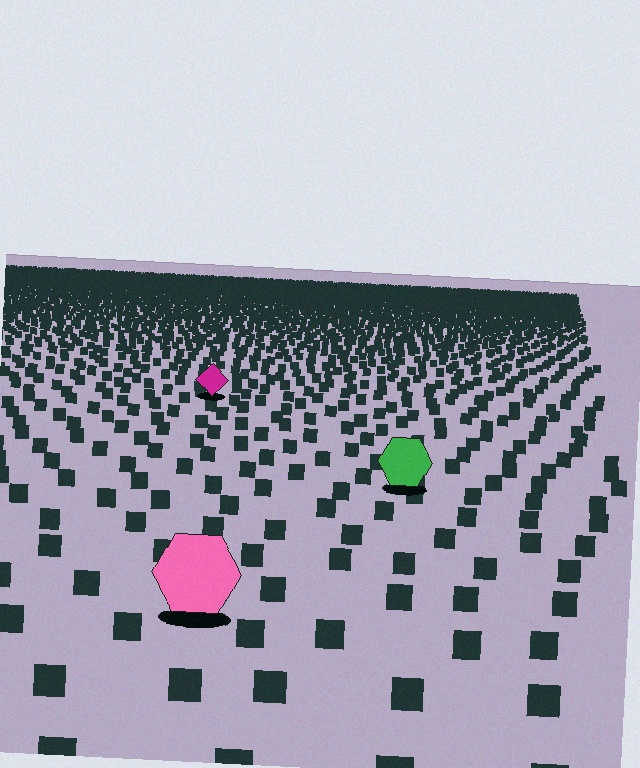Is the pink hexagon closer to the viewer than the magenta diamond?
Yes. The pink hexagon is closer — you can tell from the texture gradient: the ground texture is coarser near it.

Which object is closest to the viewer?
The pink hexagon is closest. The texture marks near it are larger and more spread out.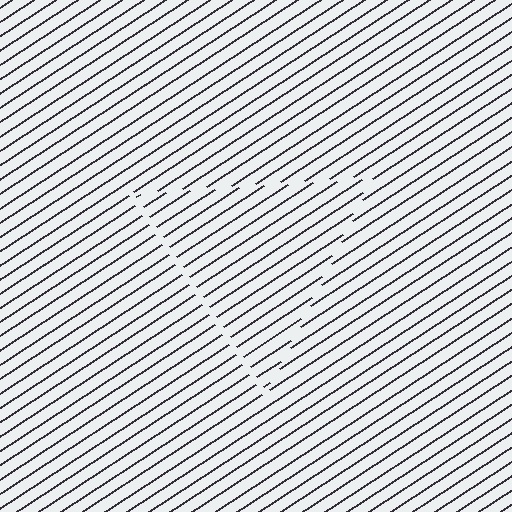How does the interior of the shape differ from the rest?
The interior of the shape contains the same grating, shifted by half a period — the contour is defined by the phase discontinuity where line-ends from the inner and outer gratings abut.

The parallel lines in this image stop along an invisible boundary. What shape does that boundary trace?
An illusory triangle. The interior of the shape contains the same grating, shifted by half a period — the contour is defined by the phase discontinuity where line-ends from the inner and outer gratings abut.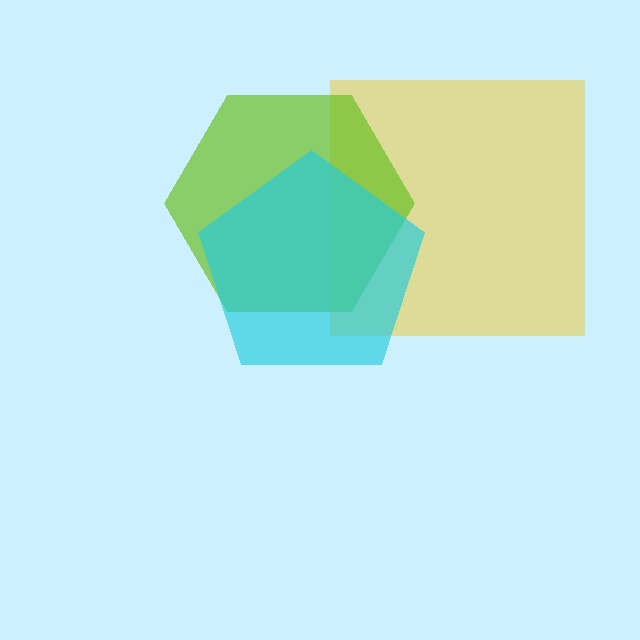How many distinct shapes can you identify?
There are 3 distinct shapes: a yellow square, a lime hexagon, a cyan pentagon.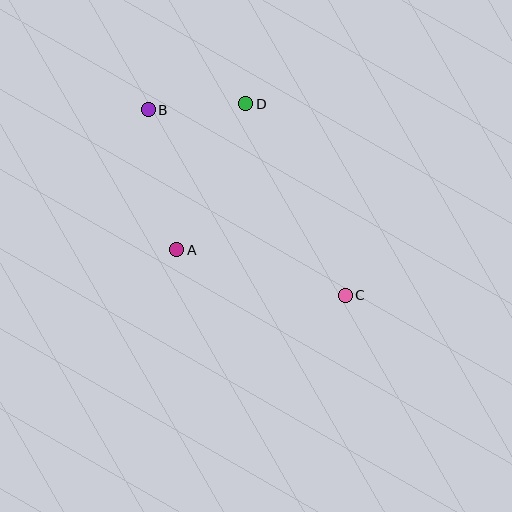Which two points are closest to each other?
Points B and D are closest to each other.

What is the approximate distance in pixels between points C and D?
The distance between C and D is approximately 216 pixels.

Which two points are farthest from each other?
Points B and C are farthest from each other.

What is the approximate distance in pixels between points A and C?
The distance between A and C is approximately 175 pixels.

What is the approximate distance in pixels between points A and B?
The distance between A and B is approximately 143 pixels.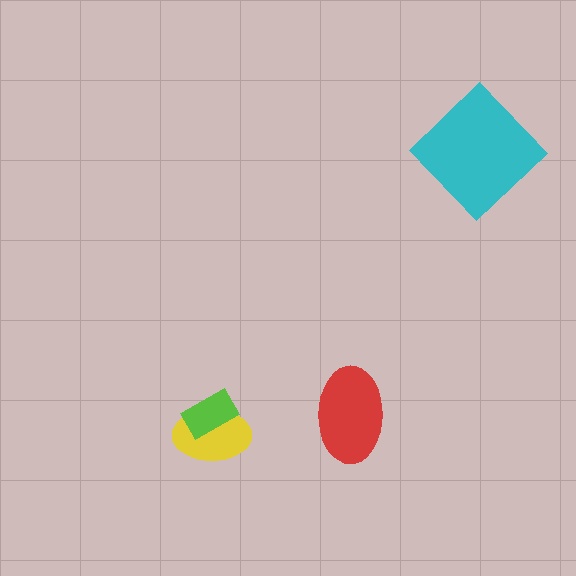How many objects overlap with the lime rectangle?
1 object overlaps with the lime rectangle.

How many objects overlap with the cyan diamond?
0 objects overlap with the cyan diamond.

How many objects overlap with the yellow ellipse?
1 object overlaps with the yellow ellipse.